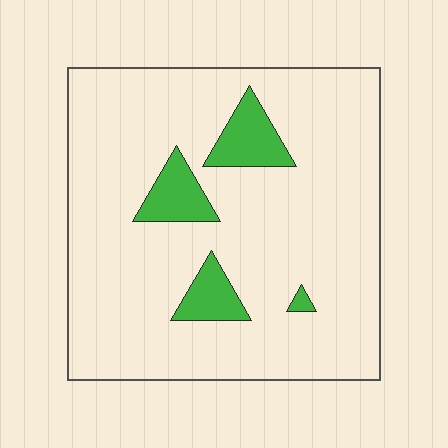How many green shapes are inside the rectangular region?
4.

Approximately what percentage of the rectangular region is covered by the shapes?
Approximately 10%.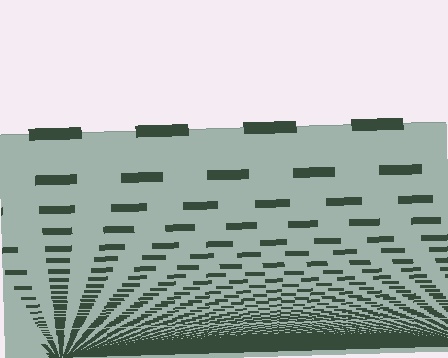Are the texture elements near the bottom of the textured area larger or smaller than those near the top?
Smaller. The gradient is inverted — elements near the bottom are smaller and denser.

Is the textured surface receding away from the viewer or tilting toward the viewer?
The surface appears to tilt toward the viewer. Texture elements get larger and sparser toward the top.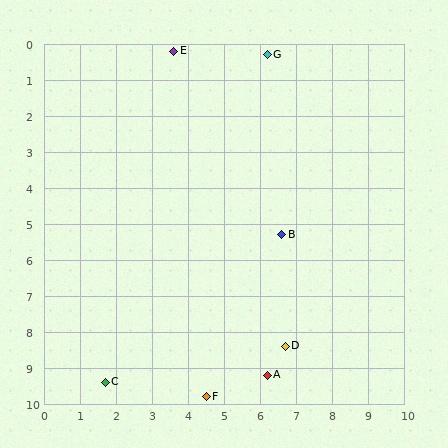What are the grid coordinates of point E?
Point E is at approximately (3.6, 0.2).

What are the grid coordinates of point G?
Point G is at approximately (6.2, 0.3).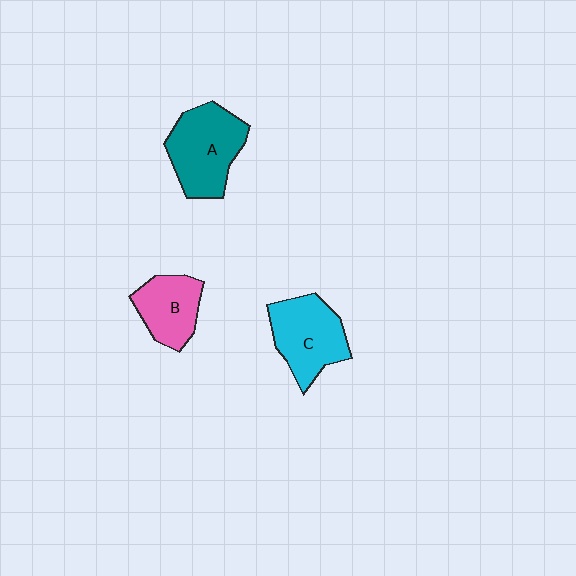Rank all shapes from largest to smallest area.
From largest to smallest: A (teal), C (cyan), B (pink).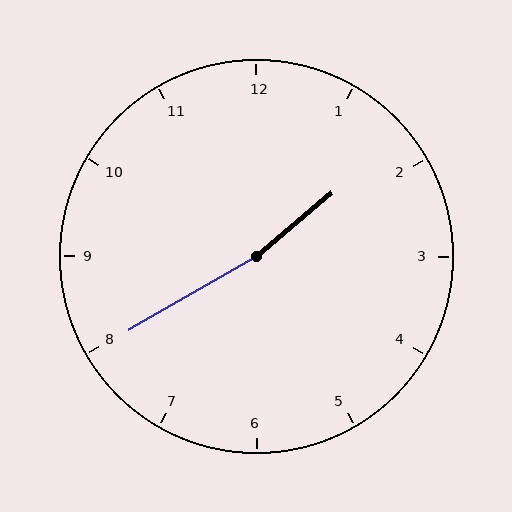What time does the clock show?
1:40.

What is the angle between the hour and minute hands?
Approximately 170 degrees.